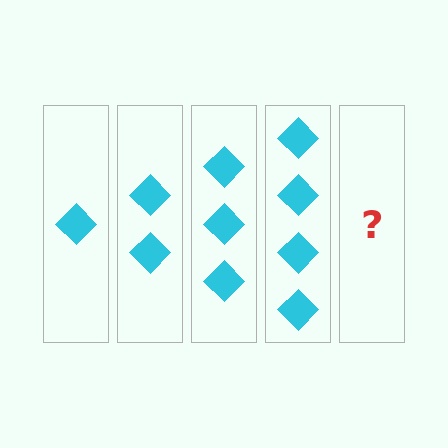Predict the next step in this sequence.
The next step is 5 diamonds.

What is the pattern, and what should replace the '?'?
The pattern is that each step adds one more diamond. The '?' should be 5 diamonds.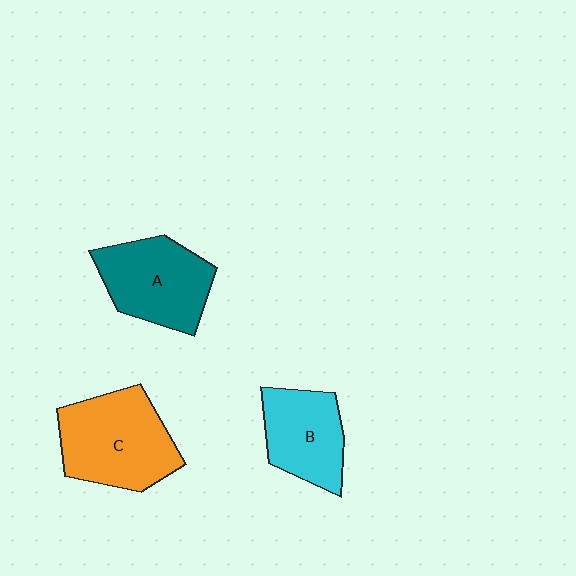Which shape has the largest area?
Shape C (orange).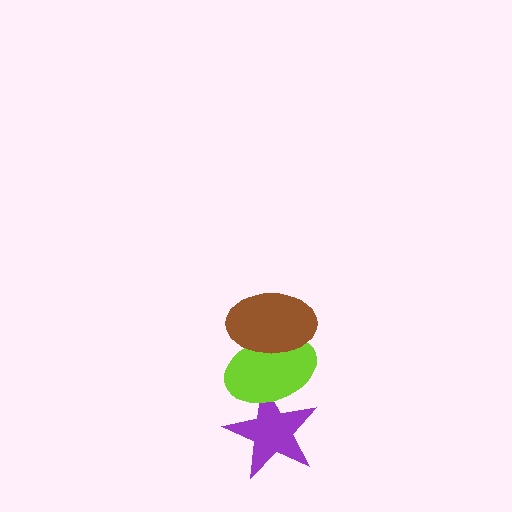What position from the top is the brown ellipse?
The brown ellipse is 1st from the top.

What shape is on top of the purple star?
The lime ellipse is on top of the purple star.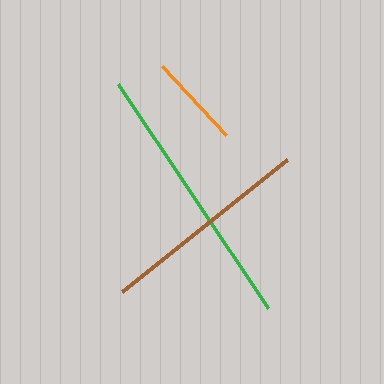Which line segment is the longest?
The green line is the longest at approximately 269 pixels.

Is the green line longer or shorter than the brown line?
The green line is longer than the brown line.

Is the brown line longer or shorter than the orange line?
The brown line is longer than the orange line.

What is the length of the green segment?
The green segment is approximately 269 pixels long.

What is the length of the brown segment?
The brown segment is approximately 212 pixels long.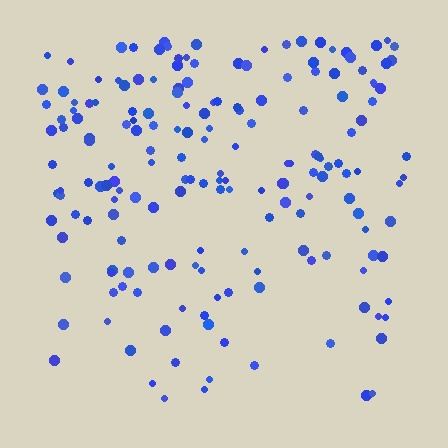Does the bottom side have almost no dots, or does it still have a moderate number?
Still a moderate number, just noticeably fewer than the top.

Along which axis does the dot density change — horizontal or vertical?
Vertical.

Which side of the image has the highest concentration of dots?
The top.